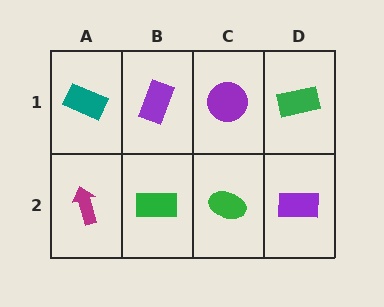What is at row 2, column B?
A green rectangle.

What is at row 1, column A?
A teal rectangle.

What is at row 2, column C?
A green ellipse.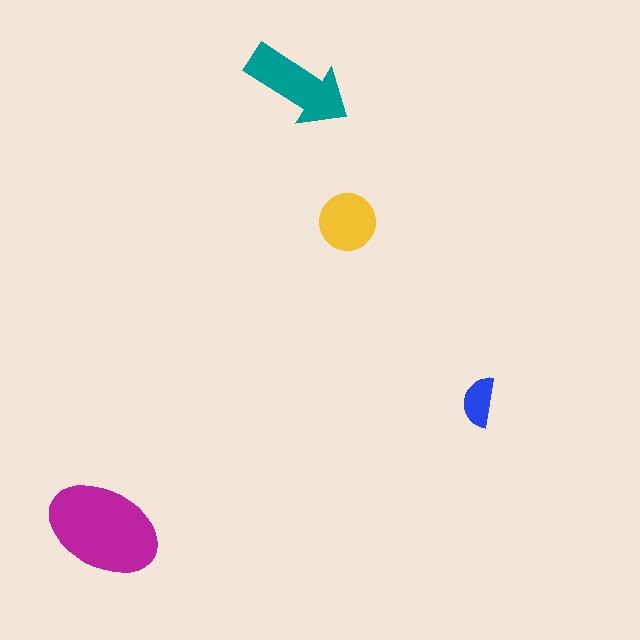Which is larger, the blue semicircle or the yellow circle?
The yellow circle.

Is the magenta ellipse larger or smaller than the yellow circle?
Larger.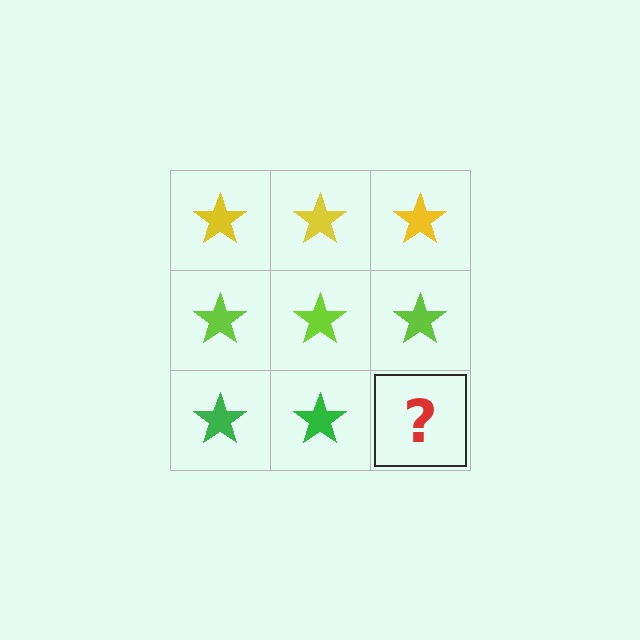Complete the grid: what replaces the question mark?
The question mark should be replaced with a green star.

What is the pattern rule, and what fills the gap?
The rule is that each row has a consistent color. The gap should be filled with a green star.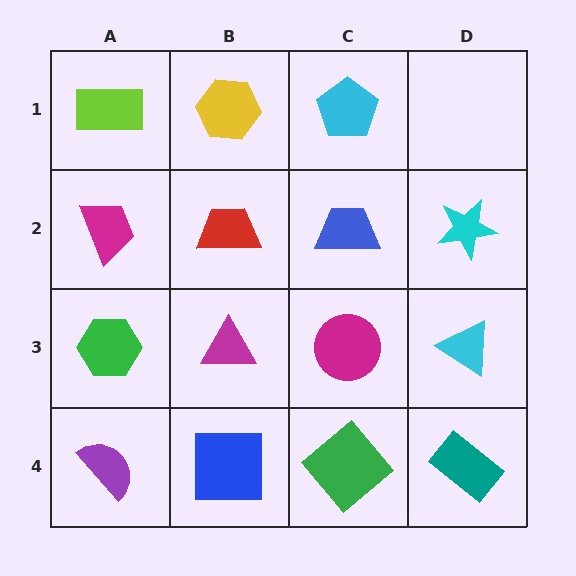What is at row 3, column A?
A green hexagon.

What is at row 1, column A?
A lime rectangle.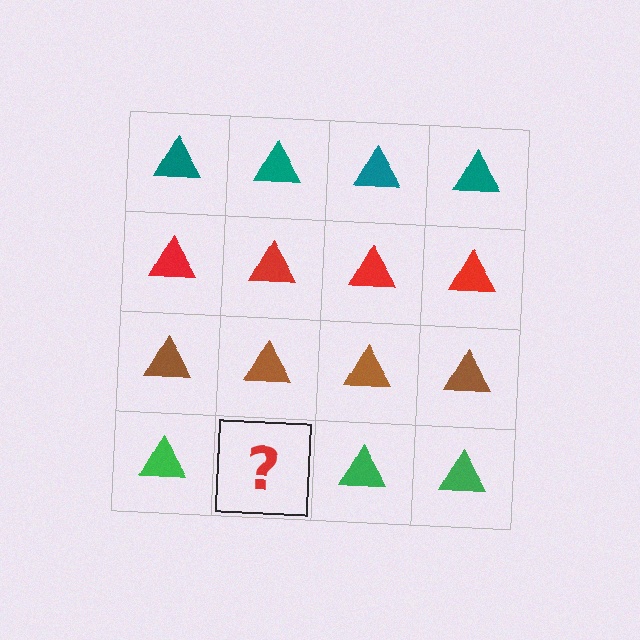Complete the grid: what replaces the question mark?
The question mark should be replaced with a green triangle.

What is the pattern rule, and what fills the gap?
The rule is that each row has a consistent color. The gap should be filled with a green triangle.